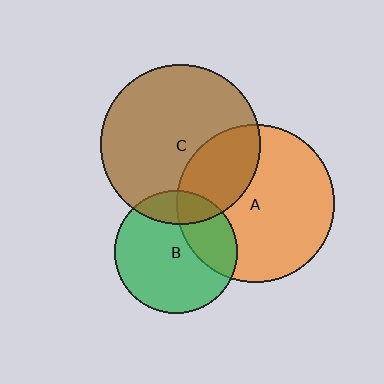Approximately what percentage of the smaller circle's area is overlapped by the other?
Approximately 30%.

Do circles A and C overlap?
Yes.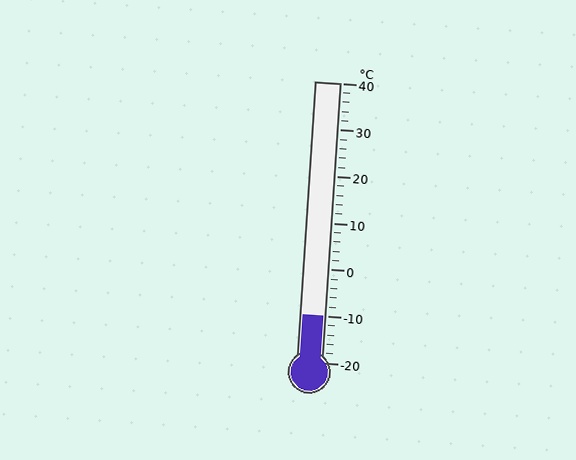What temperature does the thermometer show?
The thermometer shows approximately -10°C.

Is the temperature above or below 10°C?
The temperature is below 10°C.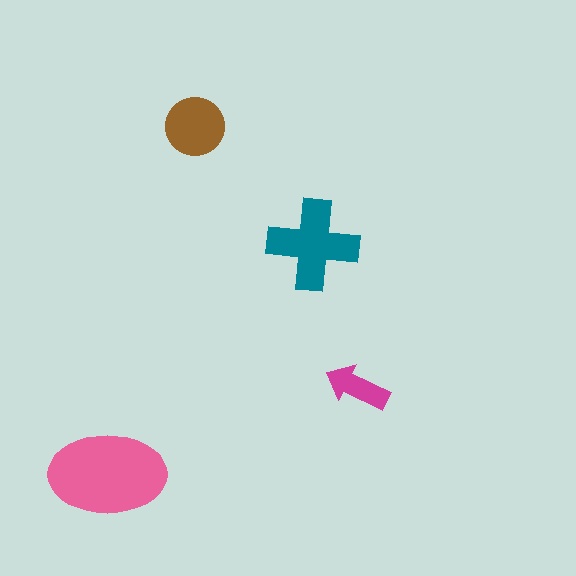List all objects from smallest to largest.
The magenta arrow, the brown circle, the teal cross, the pink ellipse.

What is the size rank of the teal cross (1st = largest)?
2nd.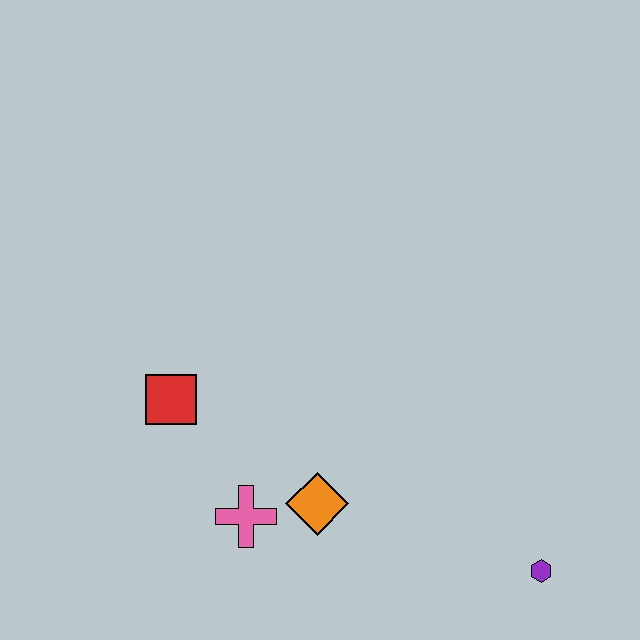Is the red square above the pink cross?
Yes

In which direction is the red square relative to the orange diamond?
The red square is to the left of the orange diamond.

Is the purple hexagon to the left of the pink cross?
No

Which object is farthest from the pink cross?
The purple hexagon is farthest from the pink cross.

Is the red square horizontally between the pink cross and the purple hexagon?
No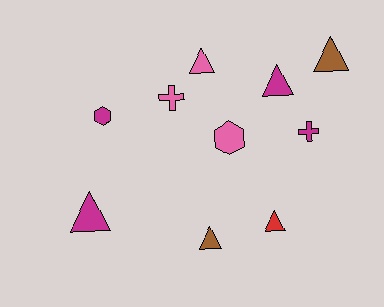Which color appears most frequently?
Magenta, with 4 objects.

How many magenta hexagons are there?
There is 1 magenta hexagon.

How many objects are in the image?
There are 10 objects.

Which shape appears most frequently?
Triangle, with 6 objects.